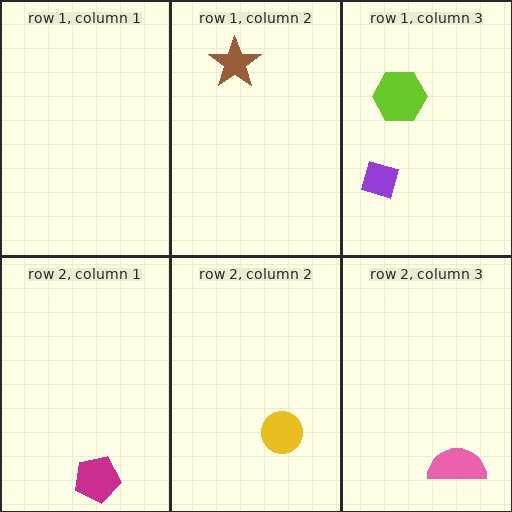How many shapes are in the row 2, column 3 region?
1.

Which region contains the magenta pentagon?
The row 2, column 1 region.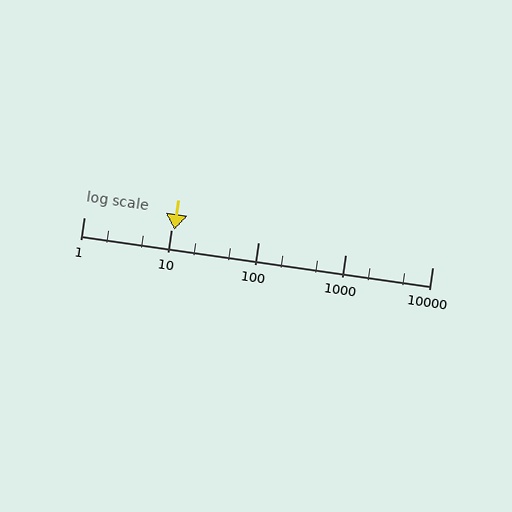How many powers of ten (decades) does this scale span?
The scale spans 4 decades, from 1 to 10000.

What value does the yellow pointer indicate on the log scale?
The pointer indicates approximately 11.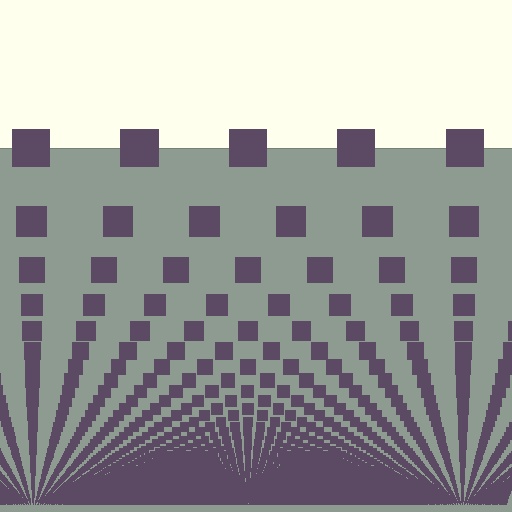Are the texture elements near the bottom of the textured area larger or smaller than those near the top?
Smaller. The gradient is inverted — elements near the bottom are smaller and denser.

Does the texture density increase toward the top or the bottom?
Density increases toward the bottom.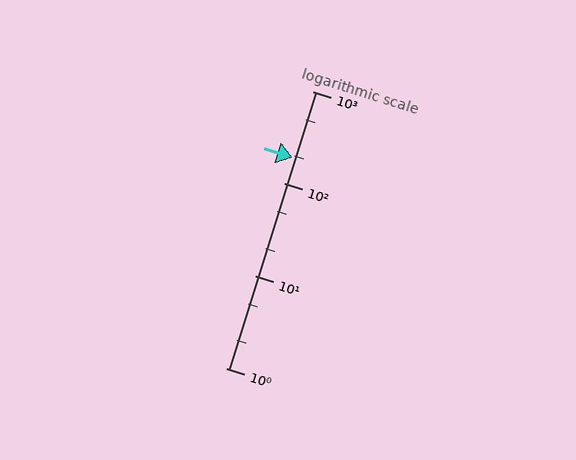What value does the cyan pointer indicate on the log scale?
The pointer indicates approximately 190.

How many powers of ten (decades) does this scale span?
The scale spans 3 decades, from 1 to 1000.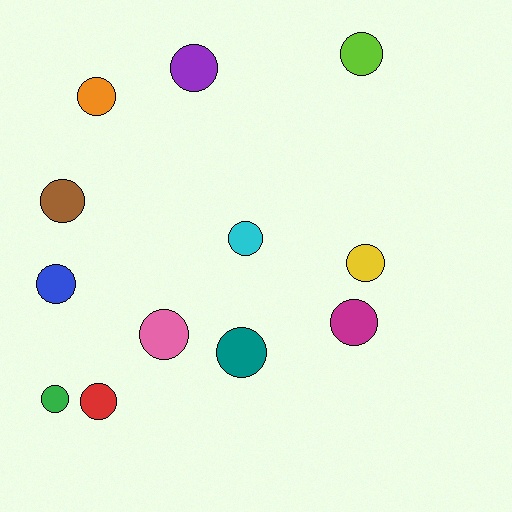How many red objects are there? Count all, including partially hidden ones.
There is 1 red object.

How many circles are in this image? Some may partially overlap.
There are 12 circles.